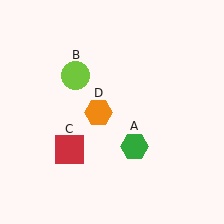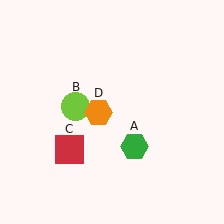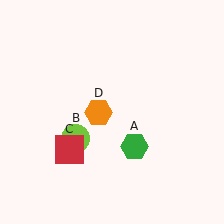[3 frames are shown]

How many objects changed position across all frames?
1 object changed position: lime circle (object B).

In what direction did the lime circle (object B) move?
The lime circle (object B) moved down.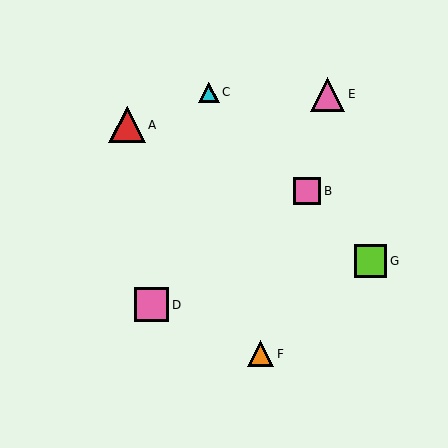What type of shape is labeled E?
Shape E is a pink triangle.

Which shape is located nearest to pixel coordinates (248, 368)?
The orange triangle (labeled F) at (261, 354) is nearest to that location.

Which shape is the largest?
The red triangle (labeled A) is the largest.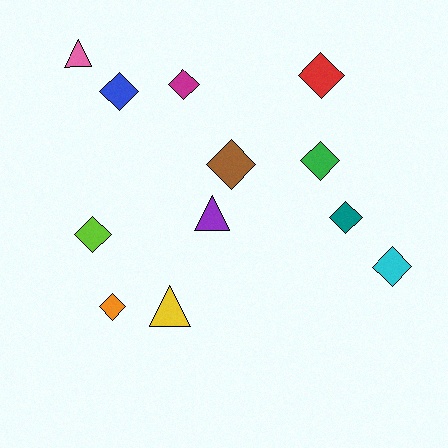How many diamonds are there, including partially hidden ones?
There are 9 diamonds.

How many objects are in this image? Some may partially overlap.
There are 12 objects.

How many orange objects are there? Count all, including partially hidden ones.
There is 1 orange object.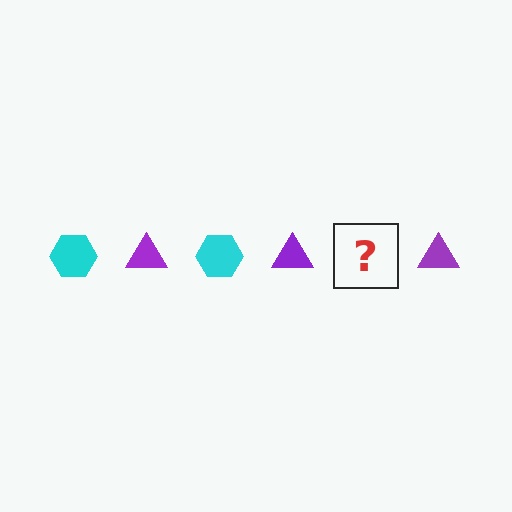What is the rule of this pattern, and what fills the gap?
The rule is that the pattern alternates between cyan hexagon and purple triangle. The gap should be filled with a cyan hexagon.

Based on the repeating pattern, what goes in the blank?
The blank should be a cyan hexagon.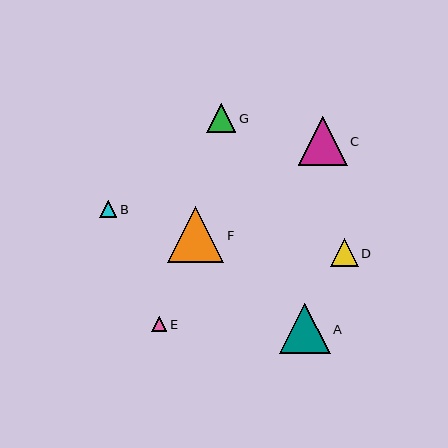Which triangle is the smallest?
Triangle E is the smallest with a size of approximately 15 pixels.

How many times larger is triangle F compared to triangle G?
Triangle F is approximately 1.9 times the size of triangle G.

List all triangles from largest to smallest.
From largest to smallest: F, A, C, G, D, B, E.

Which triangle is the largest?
Triangle F is the largest with a size of approximately 56 pixels.